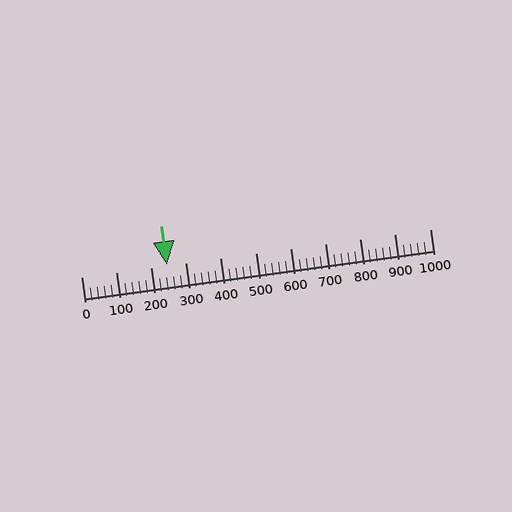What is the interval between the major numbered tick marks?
The major tick marks are spaced 100 units apart.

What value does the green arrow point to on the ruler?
The green arrow points to approximately 244.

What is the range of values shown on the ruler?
The ruler shows values from 0 to 1000.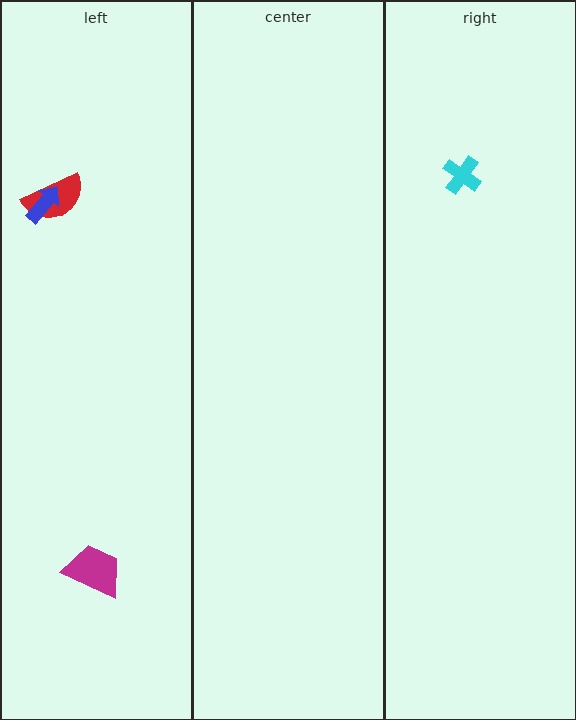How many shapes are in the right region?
1.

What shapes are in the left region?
The red semicircle, the magenta trapezoid, the blue arrow.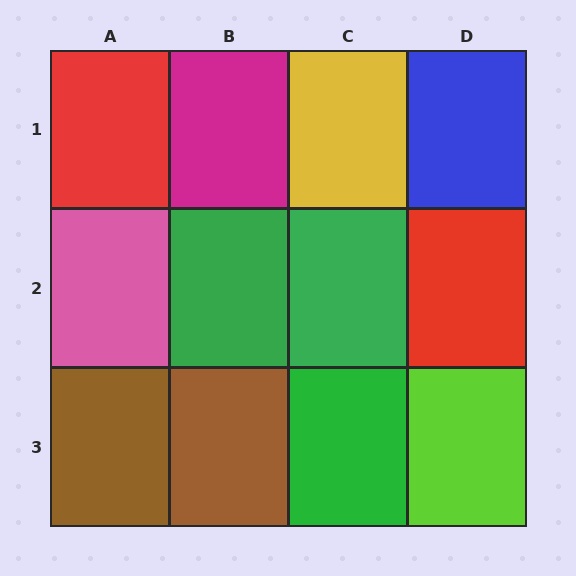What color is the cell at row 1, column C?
Yellow.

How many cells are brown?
2 cells are brown.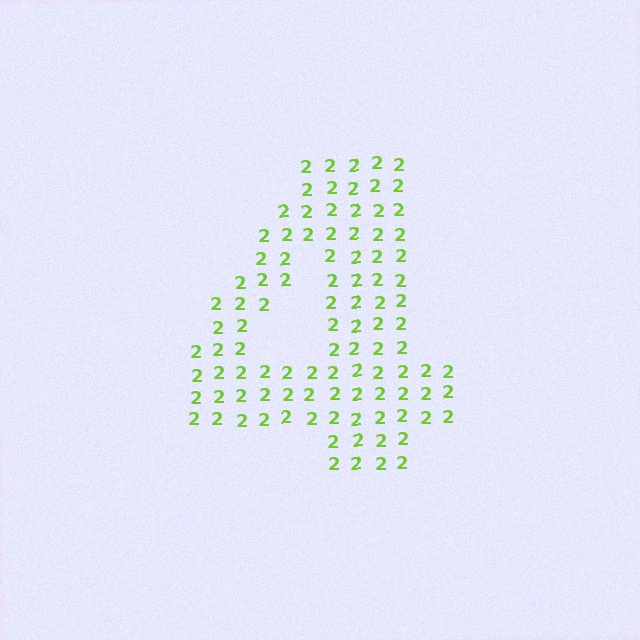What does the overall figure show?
The overall figure shows the digit 4.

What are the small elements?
The small elements are digit 2's.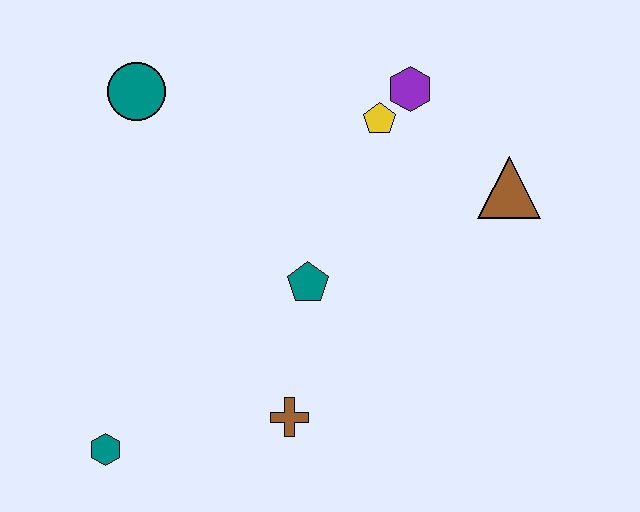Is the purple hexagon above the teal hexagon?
Yes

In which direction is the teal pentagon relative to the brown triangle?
The teal pentagon is to the left of the brown triangle.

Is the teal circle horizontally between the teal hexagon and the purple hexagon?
Yes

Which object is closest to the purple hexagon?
The yellow pentagon is closest to the purple hexagon.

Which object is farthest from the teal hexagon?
The brown triangle is farthest from the teal hexagon.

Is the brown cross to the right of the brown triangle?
No